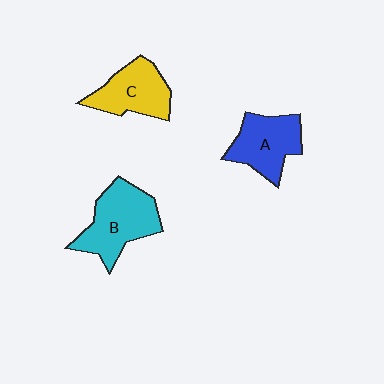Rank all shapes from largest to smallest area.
From largest to smallest: B (cyan), A (blue), C (yellow).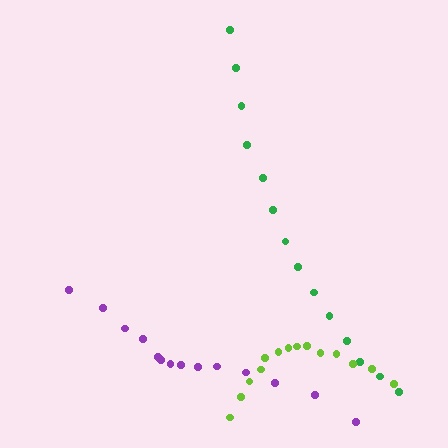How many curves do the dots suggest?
There are 3 distinct paths.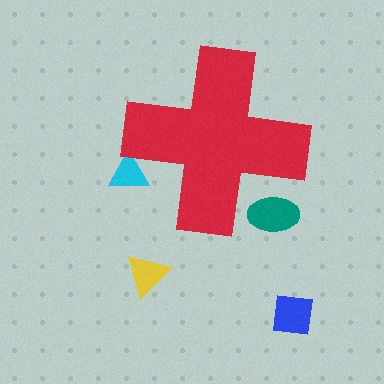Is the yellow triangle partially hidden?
No, the yellow triangle is fully visible.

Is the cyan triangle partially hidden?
Yes, the cyan triangle is partially hidden behind the red cross.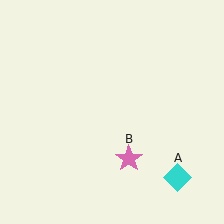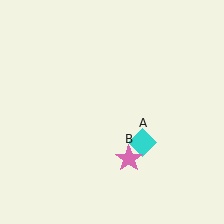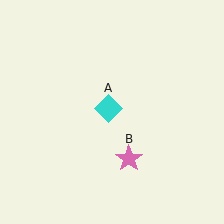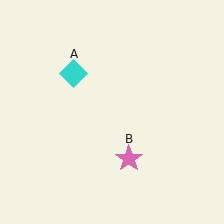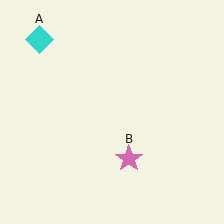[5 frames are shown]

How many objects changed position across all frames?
1 object changed position: cyan diamond (object A).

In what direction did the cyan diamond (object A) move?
The cyan diamond (object A) moved up and to the left.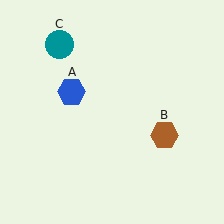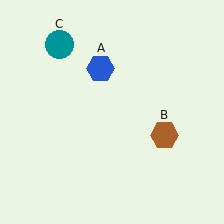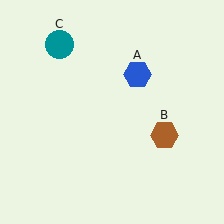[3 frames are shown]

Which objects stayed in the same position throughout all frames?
Brown hexagon (object B) and teal circle (object C) remained stationary.